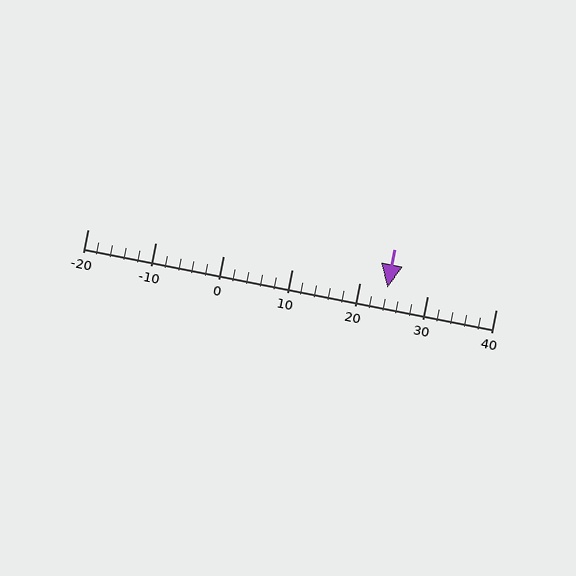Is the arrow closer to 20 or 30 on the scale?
The arrow is closer to 20.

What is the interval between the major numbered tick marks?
The major tick marks are spaced 10 units apart.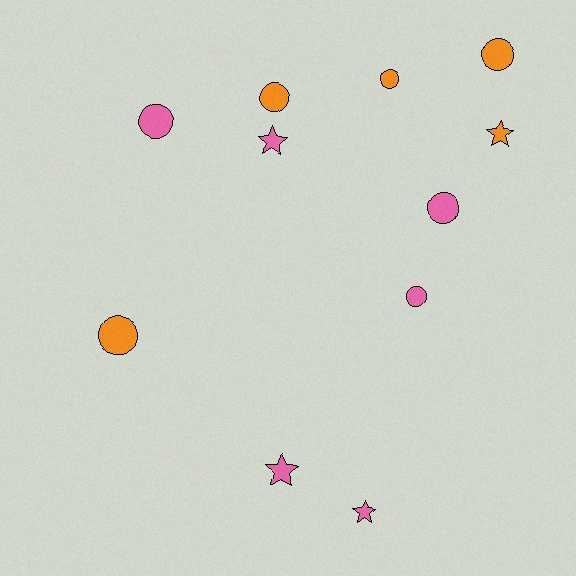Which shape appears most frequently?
Circle, with 7 objects.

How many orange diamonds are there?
There are no orange diamonds.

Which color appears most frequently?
Pink, with 6 objects.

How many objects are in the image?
There are 11 objects.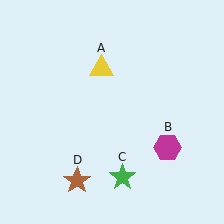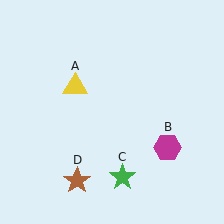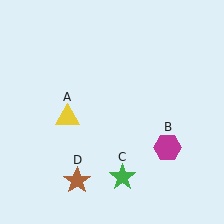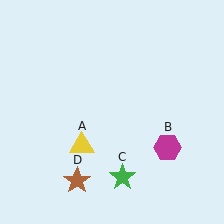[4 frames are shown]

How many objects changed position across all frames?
1 object changed position: yellow triangle (object A).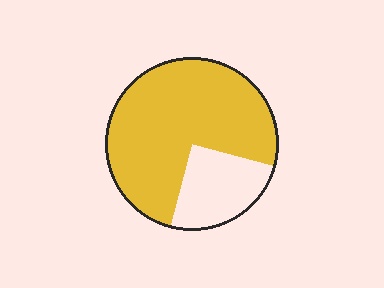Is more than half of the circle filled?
Yes.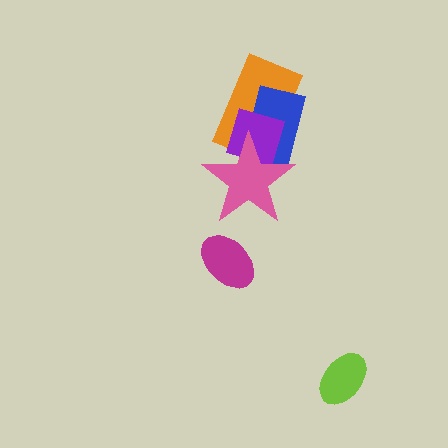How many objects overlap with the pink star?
3 objects overlap with the pink star.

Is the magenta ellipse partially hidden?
No, no other shape covers it.